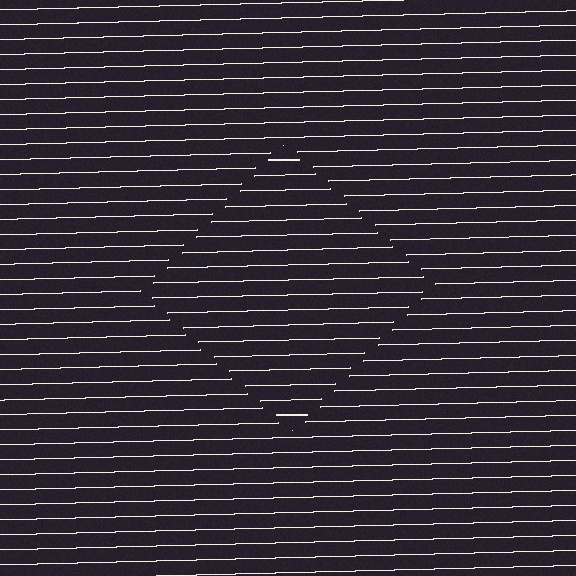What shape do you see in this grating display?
An illusory square. The interior of the shape contains the same grating, shifted by half a period — the contour is defined by the phase discontinuity where line-ends from the inner and outer gratings abut.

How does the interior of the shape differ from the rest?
The interior of the shape contains the same grating, shifted by half a period — the contour is defined by the phase discontinuity where line-ends from the inner and outer gratings abut.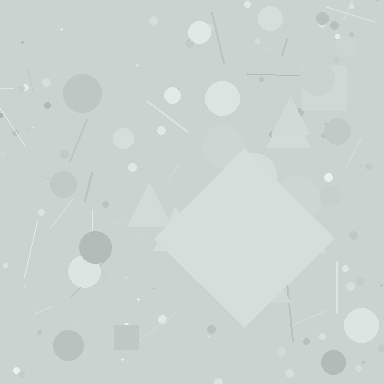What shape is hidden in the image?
A diamond is hidden in the image.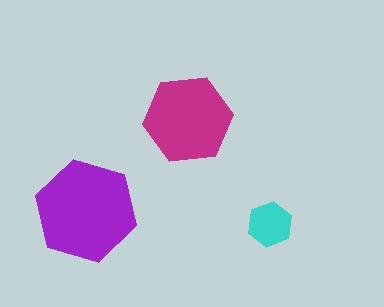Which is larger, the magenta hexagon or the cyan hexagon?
The magenta one.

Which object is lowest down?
The cyan hexagon is bottommost.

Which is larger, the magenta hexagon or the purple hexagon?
The purple one.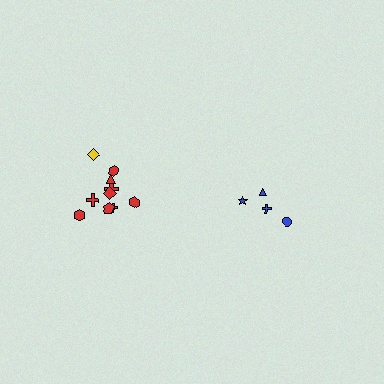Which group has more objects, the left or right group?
The left group.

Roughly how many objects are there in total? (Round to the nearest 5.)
Roughly 15 objects in total.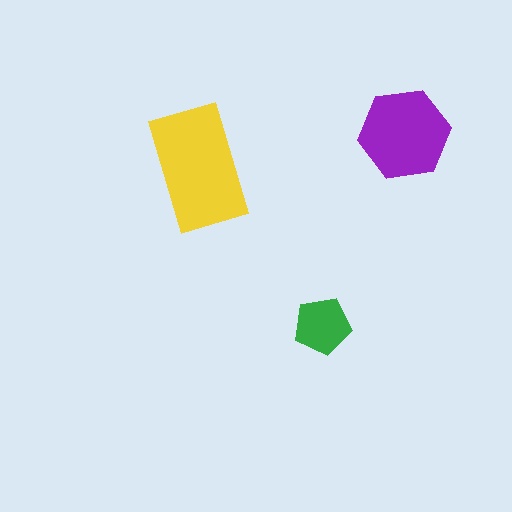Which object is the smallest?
The green pentagon.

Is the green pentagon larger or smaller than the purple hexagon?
Smaller.